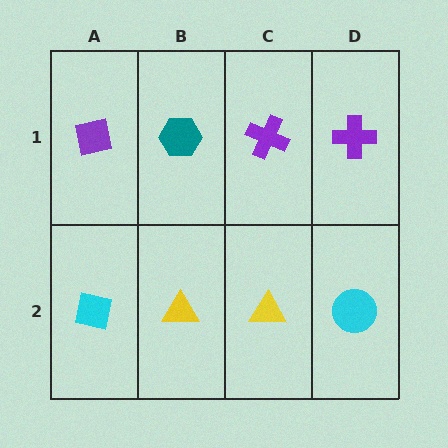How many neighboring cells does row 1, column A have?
2.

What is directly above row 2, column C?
A purple cross.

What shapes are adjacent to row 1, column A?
A cyan square (row 2, column A), a teal hexagon (row 1, column B).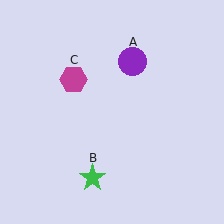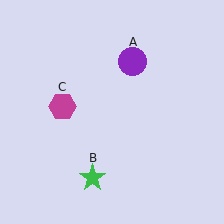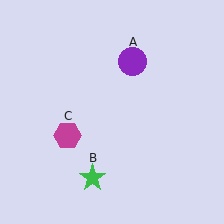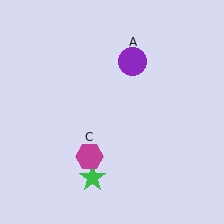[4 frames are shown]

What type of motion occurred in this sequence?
The magenta hexagon (object C) rotated counterclockwise around the center of the scene.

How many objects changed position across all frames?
1 object changed position: magenta hexagon (object C).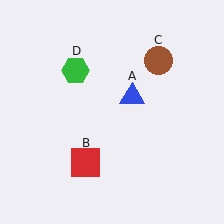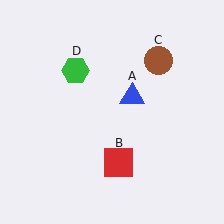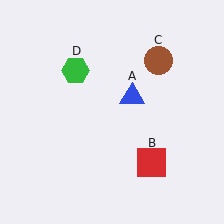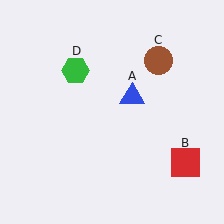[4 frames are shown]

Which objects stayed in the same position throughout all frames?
Blue triangle (object A) and brown circle (object C) and green hexagon (object D) remained stationary.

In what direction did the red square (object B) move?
The red square (object B) moved right.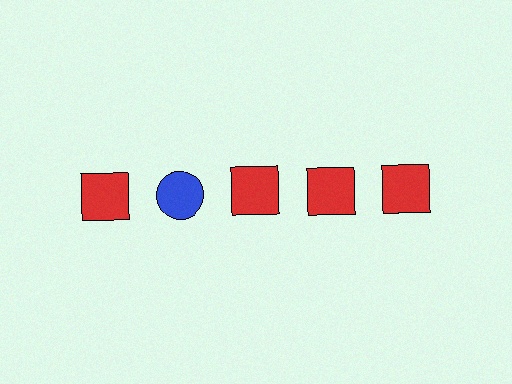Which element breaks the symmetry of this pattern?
The blue circle in the top row, second from left column breaks the symmetry. All other shapes are red squares.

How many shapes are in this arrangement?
There are 5 shapes arranged in a grid pattern.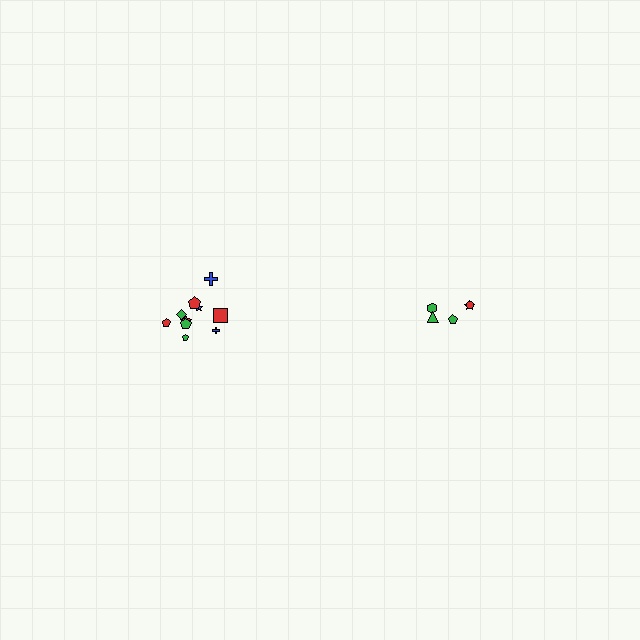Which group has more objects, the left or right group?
The left group.